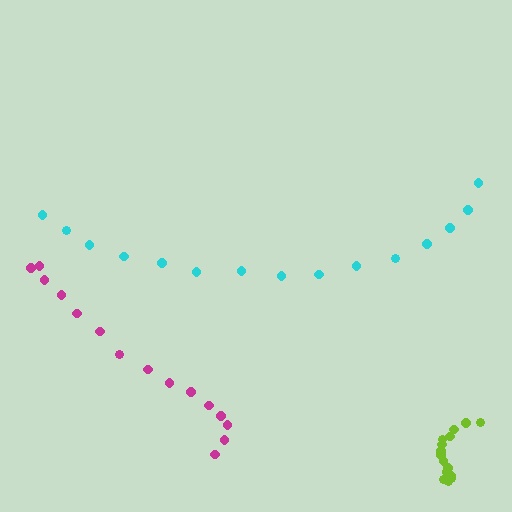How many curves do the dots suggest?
There are 3 distinct paths.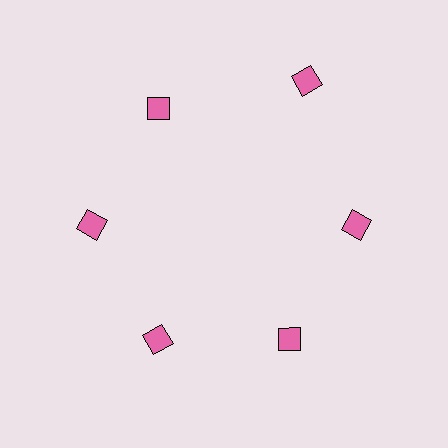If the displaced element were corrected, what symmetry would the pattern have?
It would have 6-fold rotational symmetry — the pattern would map onto itself every 60 degrees.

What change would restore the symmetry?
The symmetry would be restored by moving it inward, back onto the ring so that all 6 squares sit at equal angles and equal distance from the center.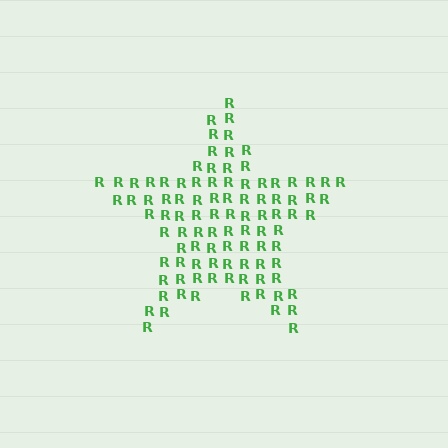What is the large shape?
The large shape is a star.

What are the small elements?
The small elements are letter R's.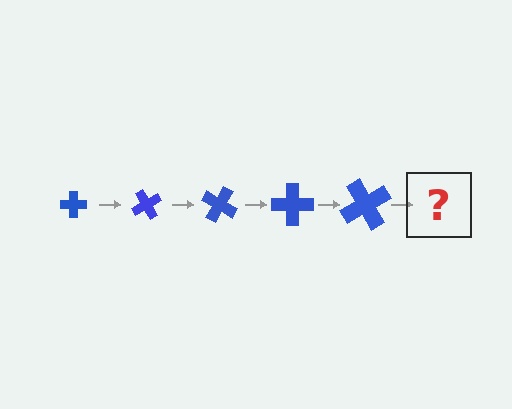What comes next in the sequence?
The next element should be a cross, larger than the previous one and rotated 300 degrees from the start.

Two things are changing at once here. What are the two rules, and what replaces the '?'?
The two rules are that the cross grows larger each step and it rotates 60 degrees each step. The '?' should be a cross, larger than the previous one and rotated 300 degrees from the start.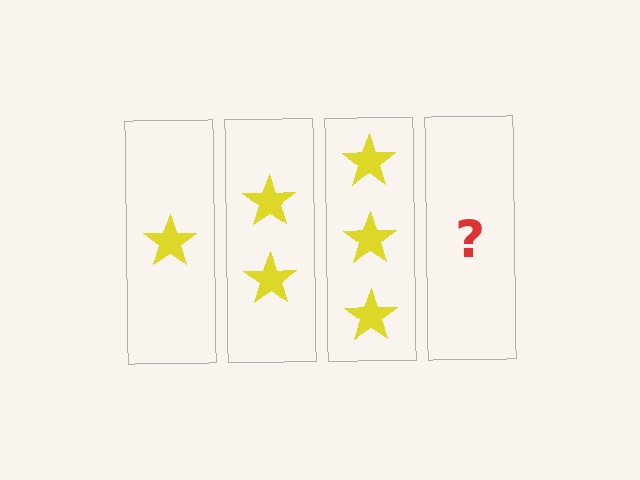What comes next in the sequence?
The next element should be 4 stars.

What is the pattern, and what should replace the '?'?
The pattern is that each step adds one more star. The '?' should be 4 stars.